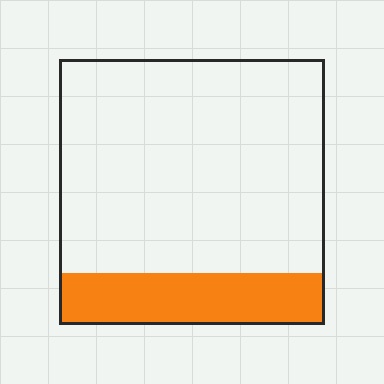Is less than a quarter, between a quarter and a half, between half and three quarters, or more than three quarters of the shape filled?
Less than a quarter.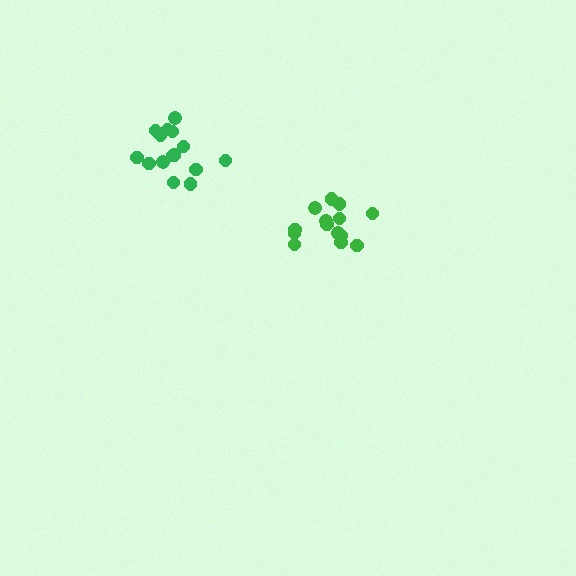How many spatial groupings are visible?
There are 2 spatial groupings.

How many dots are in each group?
Group 1: 15 dots, Group 2: 14 dots (29 total).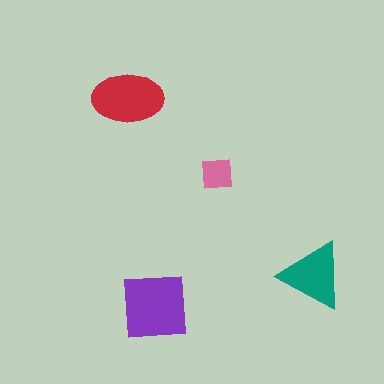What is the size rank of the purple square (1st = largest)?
1st.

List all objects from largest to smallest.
The purple square, the red ellipse, the teal triangle, the pink square.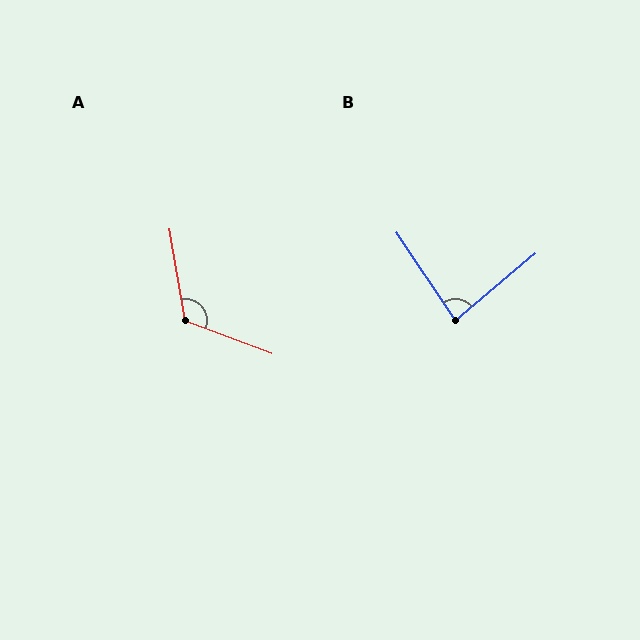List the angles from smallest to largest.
B (84°), A (120°).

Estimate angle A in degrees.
Approximately 120 degrees.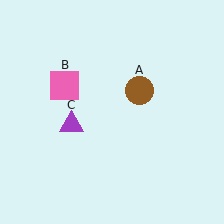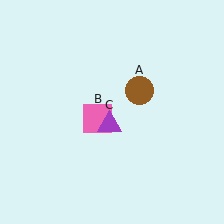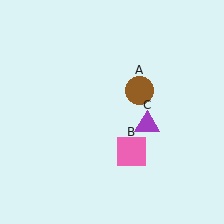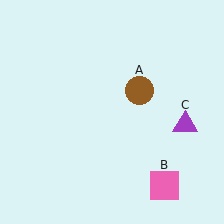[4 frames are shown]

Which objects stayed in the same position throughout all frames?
Brown circle (object A) remained stationary.